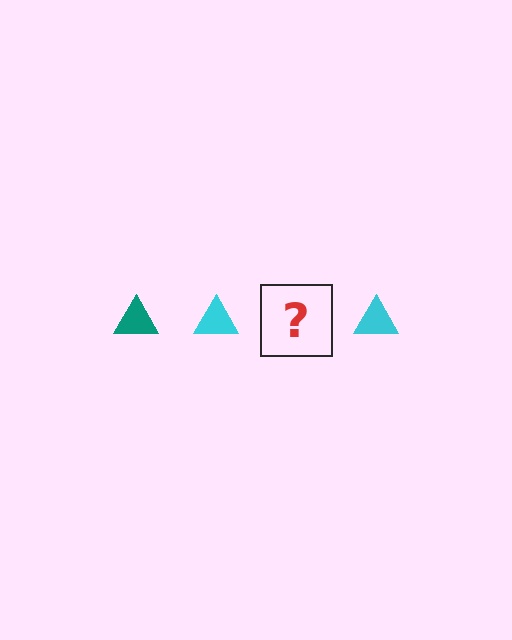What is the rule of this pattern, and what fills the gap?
The rule is that the pattern cycles through teal, cyan triangles. The gap should be filled with a teal triangle.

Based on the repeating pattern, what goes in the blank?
The blank should be a teal triangle.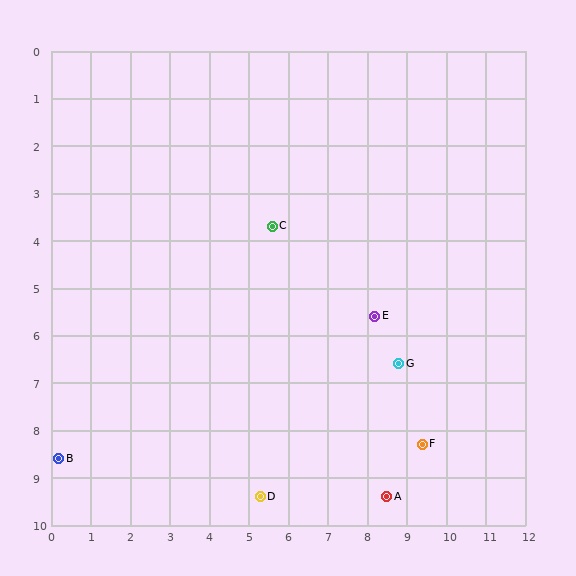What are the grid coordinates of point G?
Point G is at approximately (8.8, 6.6).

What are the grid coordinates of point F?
Point F is at approximately (9.4, 8.3).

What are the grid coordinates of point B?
Point B is at approximately (0.2, 8.6).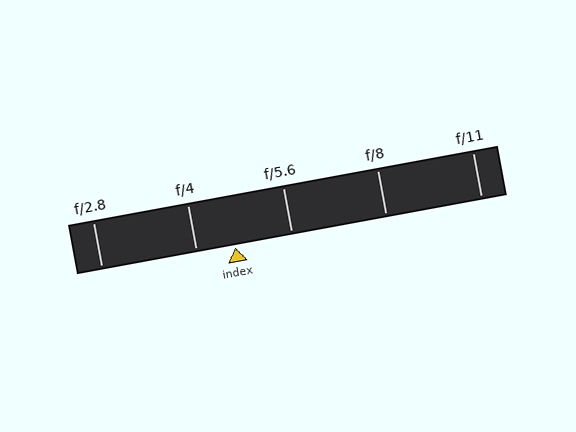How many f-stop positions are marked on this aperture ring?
There are 5 f-stop positions marked.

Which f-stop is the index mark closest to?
The index mark is closest to f/4.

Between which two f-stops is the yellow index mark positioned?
The index mark is between f/4 and f/5.6.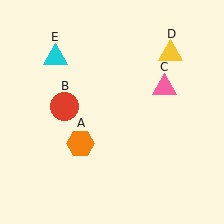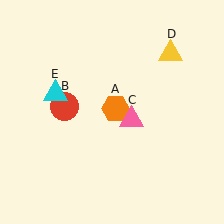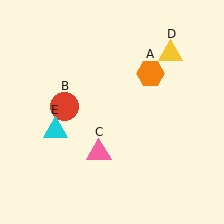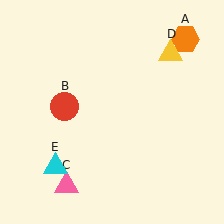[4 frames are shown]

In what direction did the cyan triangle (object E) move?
The cyan triangle (object E) moved down.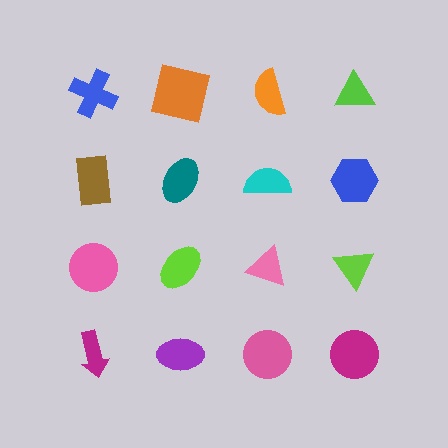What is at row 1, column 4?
A lime triangle.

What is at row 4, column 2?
A purple ellipse.